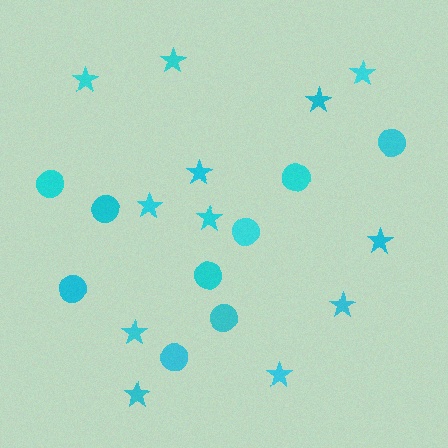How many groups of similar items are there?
There are 2 groups: one group of stars (12) and one group of circles (9).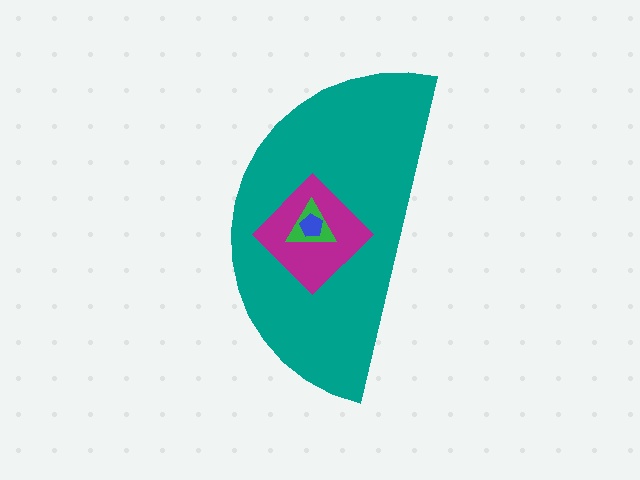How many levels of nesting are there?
4.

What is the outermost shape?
The teal semicircle.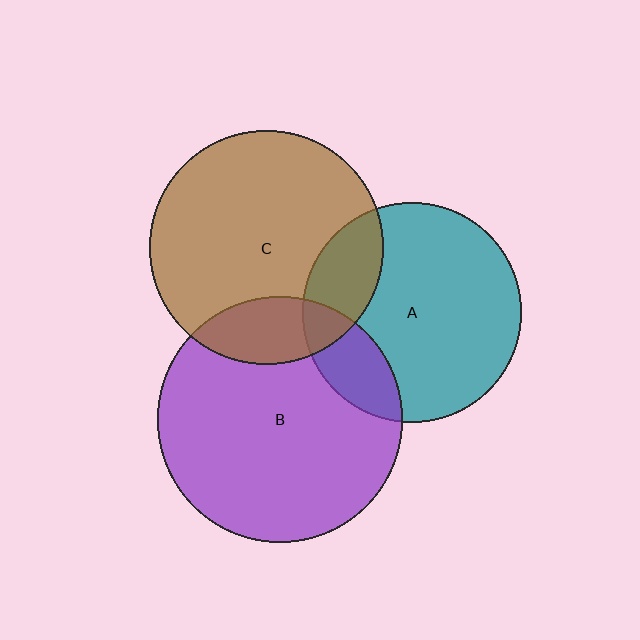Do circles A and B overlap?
Yes.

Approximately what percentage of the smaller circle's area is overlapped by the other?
Approximately 20%.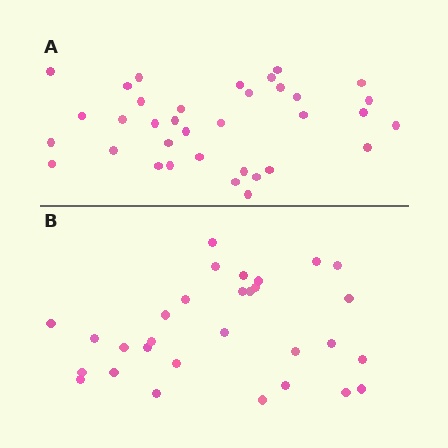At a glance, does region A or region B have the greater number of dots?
Region A (the top region) has more dots.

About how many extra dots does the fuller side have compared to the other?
Region A has about 5 more dots than region B.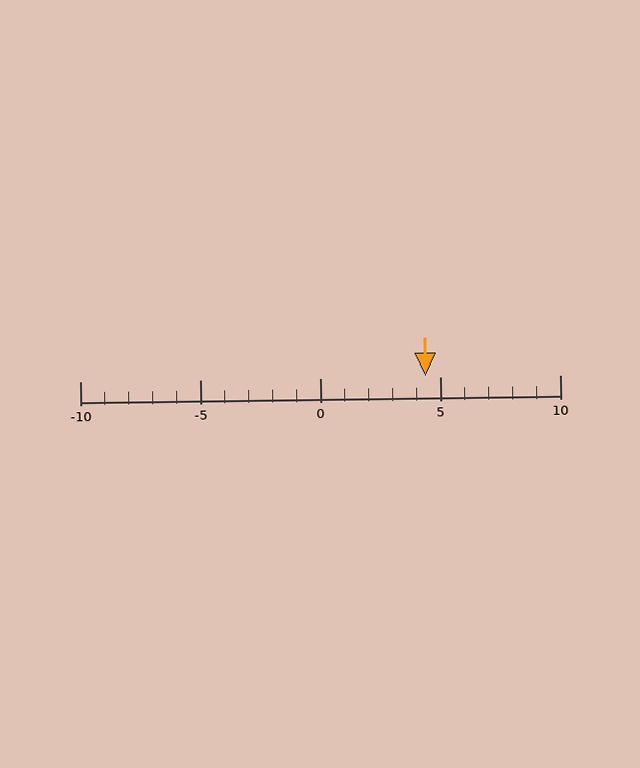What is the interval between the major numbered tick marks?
The major tick marks are spaced 5 units apart.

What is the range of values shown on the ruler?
The ruler shows values from -10 to 10.